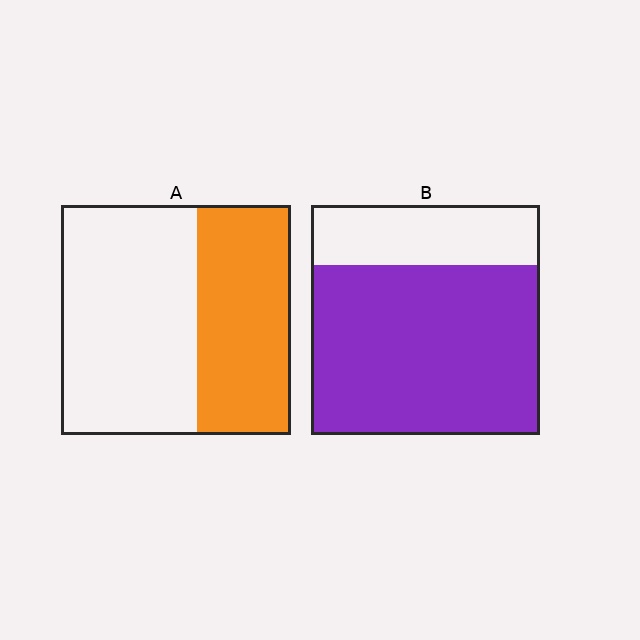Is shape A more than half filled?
No.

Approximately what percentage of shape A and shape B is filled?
A is approximately 40% and B is approximately 75%.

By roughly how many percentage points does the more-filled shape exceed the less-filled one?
By roughly 35 percentage points (B over A).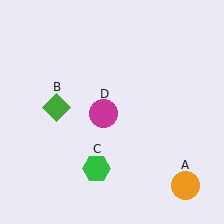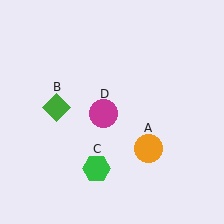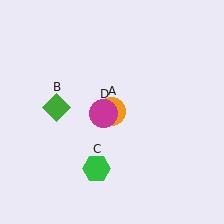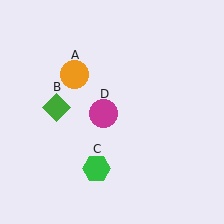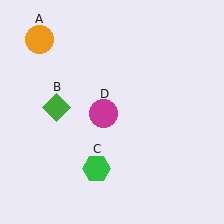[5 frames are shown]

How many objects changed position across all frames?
1 object changed position: orange circle (object A).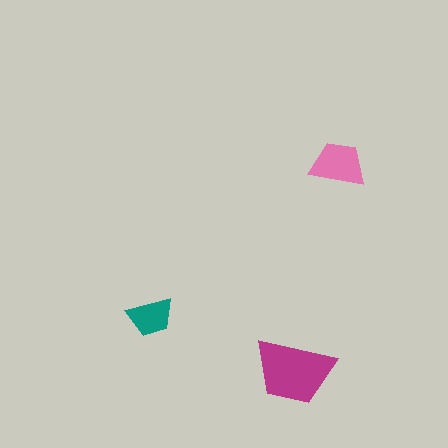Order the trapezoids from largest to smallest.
the magenta one, the pink one, the teal one.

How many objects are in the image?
There are 3 objects in the image.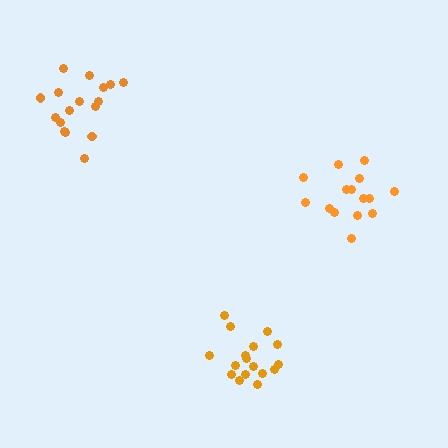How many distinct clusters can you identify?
There are 3 distinct clusters.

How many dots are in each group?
Group 1: 17 dots, Group 2: 15 dots, Group 3: 17 dots (49 total).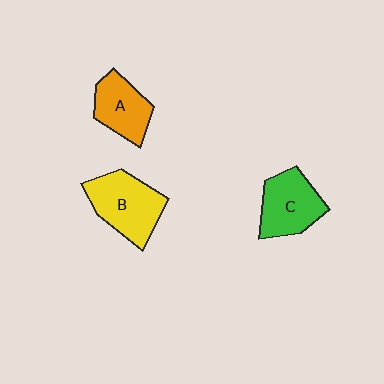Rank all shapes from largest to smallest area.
From largest to smallest: B (yellow), C (green), A (orange).